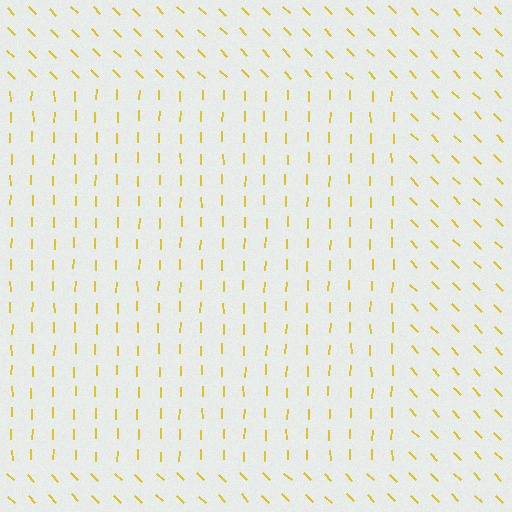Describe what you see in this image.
The image is filled with small yellow line segments. A rectangle region in the image has lines oriented differently from the surrounding lines, creating a visible texture boundary.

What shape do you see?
I see a rectangle.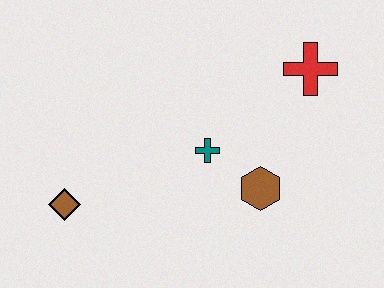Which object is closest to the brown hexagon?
The teal cross is closest to the brown hexagon.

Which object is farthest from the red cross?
The brown diamond is farthest from the red cross.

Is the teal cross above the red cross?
No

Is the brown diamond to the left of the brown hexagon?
Yes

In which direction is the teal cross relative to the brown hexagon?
The teal cross is to the left of the brown hexagon.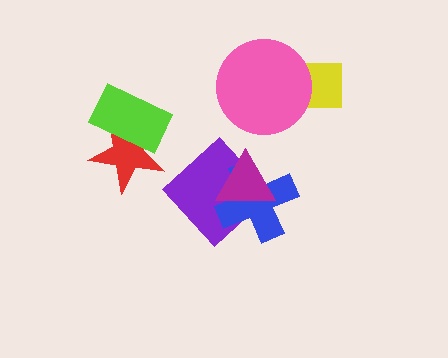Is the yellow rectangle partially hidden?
Yes, it is partially covered by another shape.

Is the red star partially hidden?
Yes, it is partially covered by another shape.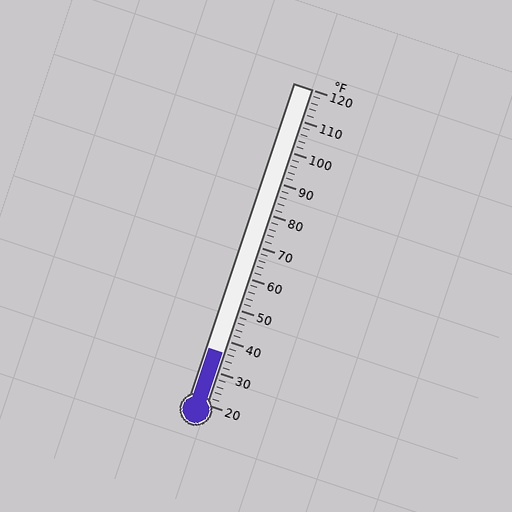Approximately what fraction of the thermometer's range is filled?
The thermometer is filled to approximately 15% of its range.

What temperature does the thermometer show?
The thermometer shows approximately 36°F.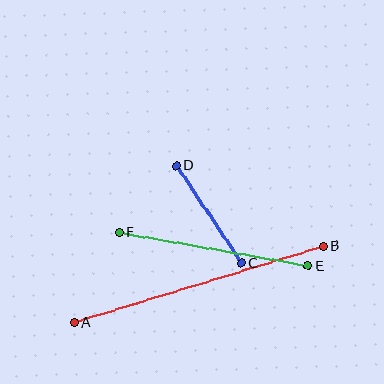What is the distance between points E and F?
The distance is approximately 191 pixels.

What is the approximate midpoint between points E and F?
The midpoint is at approximately (214, 249) pixels.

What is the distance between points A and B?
The distance is approximately 261 pixels.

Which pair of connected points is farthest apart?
Points A and B are farthest apart.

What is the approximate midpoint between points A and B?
The midpoint is at approximately (199, 284) pixels.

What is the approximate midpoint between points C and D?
The midpoint is at approximately (209, 215) pixels.